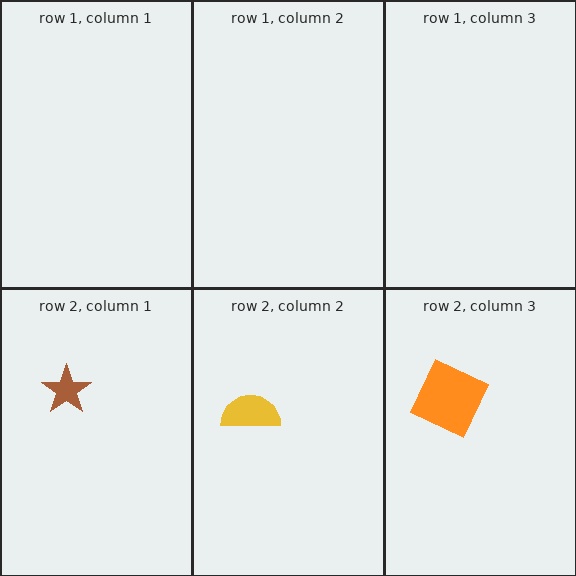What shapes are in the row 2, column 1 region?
The brown star.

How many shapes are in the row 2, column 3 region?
1.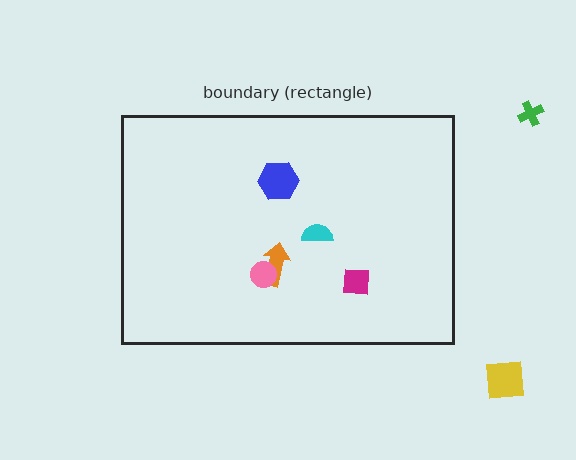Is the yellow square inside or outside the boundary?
Outside.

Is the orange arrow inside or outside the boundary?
Inside.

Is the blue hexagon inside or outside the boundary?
Inside.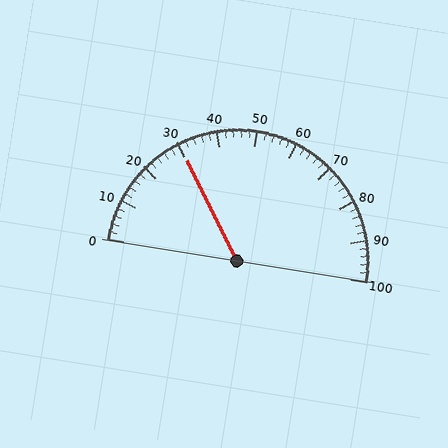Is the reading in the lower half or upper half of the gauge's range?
The reading is in the lower half of the range (0 to 100).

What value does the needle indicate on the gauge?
The needle indicates approximately 30.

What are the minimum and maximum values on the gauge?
The gauge ranges from 0 to 100.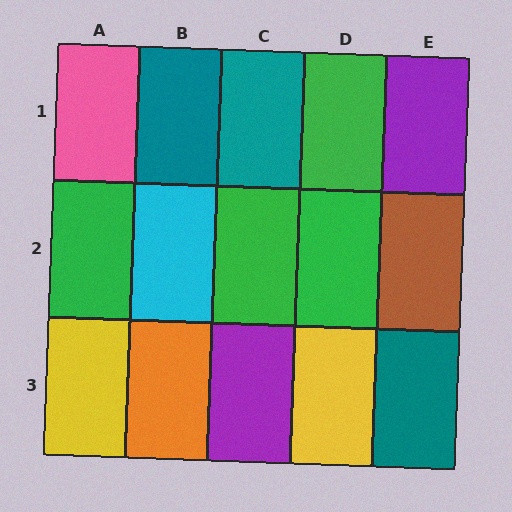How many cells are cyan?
1 cell is cyan.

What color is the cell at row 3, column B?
Orange.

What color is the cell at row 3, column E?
Teal.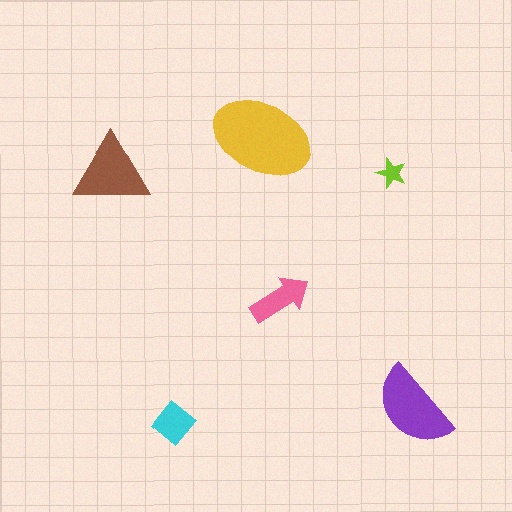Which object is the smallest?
The lime star.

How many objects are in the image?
There are 6 objects in the image.